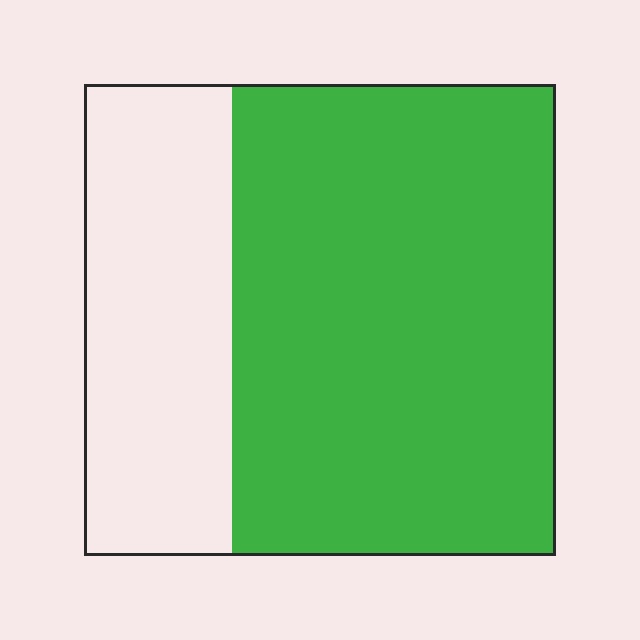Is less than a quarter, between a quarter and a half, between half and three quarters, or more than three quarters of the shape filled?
Between half and three quarters.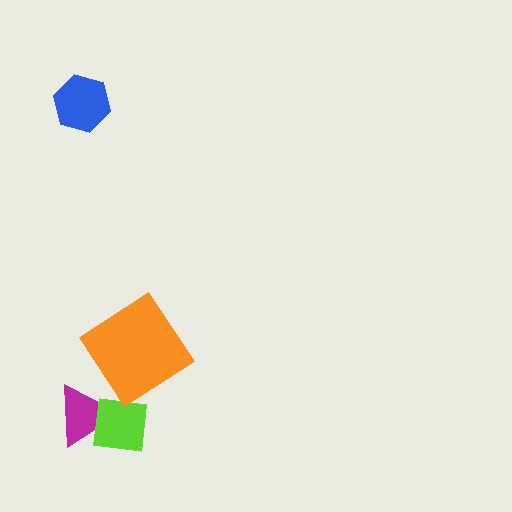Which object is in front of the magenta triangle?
The lime square is in front of the magenta triangle.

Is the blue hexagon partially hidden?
No, no other shape covers it.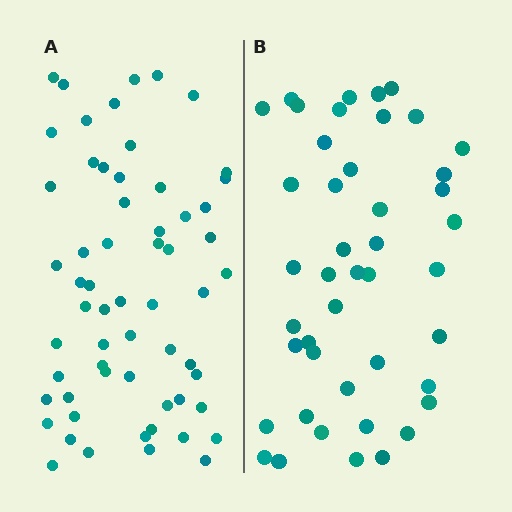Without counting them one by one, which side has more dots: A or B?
Region A (the left region) has more dots.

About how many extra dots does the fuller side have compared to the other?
Region A has approximately 15 more dots than region B.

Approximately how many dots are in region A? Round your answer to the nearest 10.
About 60 dots.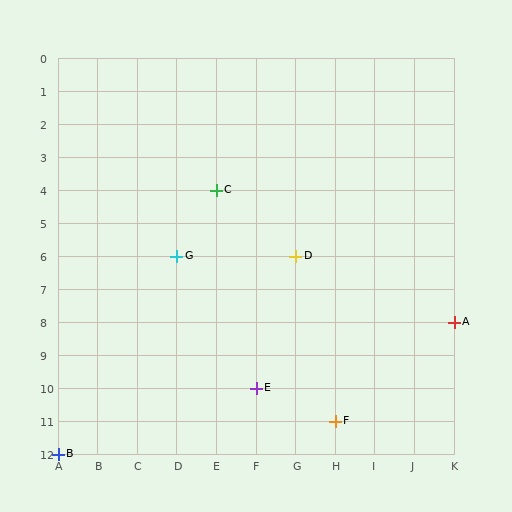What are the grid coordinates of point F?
Point F is at grid coordinates (H, 11).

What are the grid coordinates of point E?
Point E is at grid coordinates (F, 10).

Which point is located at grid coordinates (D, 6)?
Point G is at (D, 6).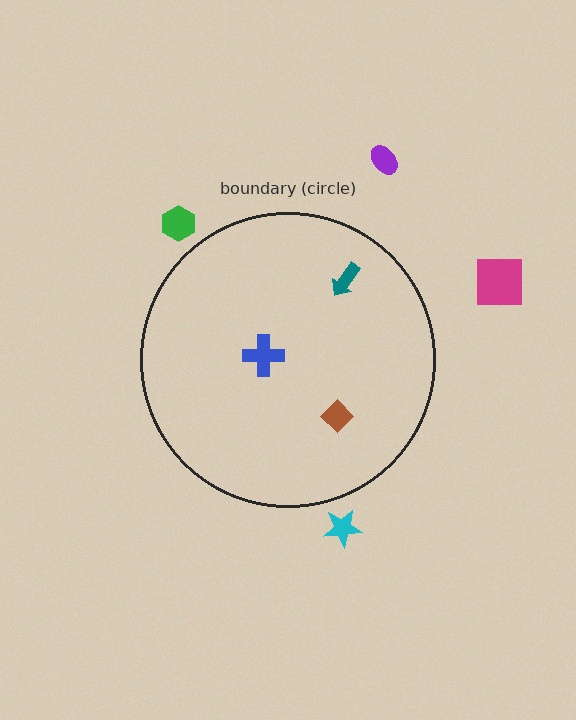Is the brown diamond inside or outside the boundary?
Inside.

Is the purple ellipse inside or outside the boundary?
Outside.